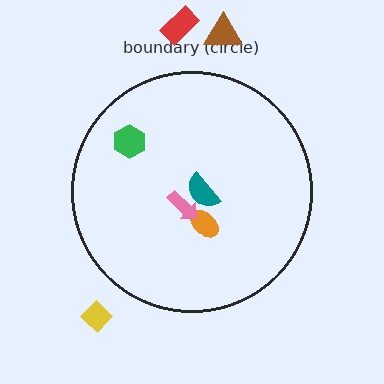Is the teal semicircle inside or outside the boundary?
Inside.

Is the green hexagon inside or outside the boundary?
Inside.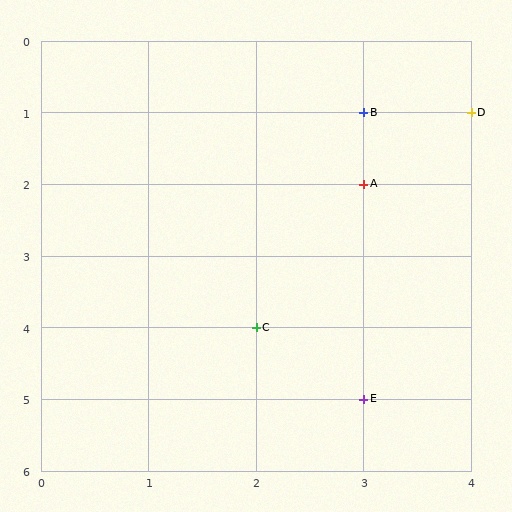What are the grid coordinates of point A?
Point A is at grid coordinates (3, 2).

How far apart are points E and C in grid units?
Points E and C are 1 column and 1 row apart (about 1.4 grid units diagonally).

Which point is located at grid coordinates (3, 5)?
Point E is at (3, 5).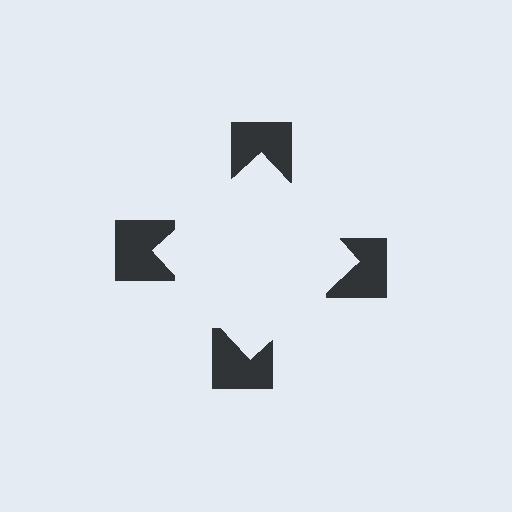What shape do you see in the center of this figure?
An illusory square — its edges are inferred from the aligned wedge cuts in the notched squares, not physically drawn.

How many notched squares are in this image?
There are 4 — one at each vertex of the illusory square.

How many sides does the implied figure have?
4 sides.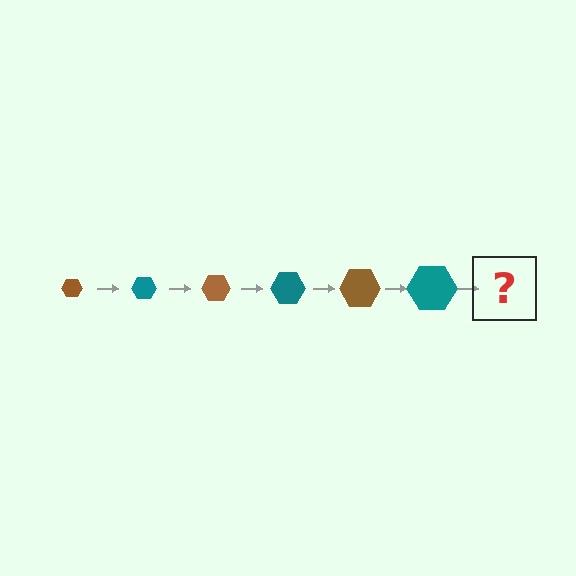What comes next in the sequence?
The next element should be a brown hexagon, larger than the previous one.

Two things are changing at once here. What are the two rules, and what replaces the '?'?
The two rules are that the hexagon grows larger each step and the color cycles through brown and teal. The '?' should be a brown hexagon, larger than the previous one.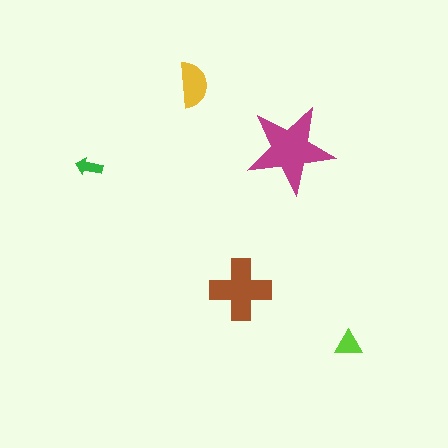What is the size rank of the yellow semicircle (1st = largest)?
3rd.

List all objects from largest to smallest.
The magenta star, the brown cross, the yellow semicircle, the lime triangle, the green arrow.